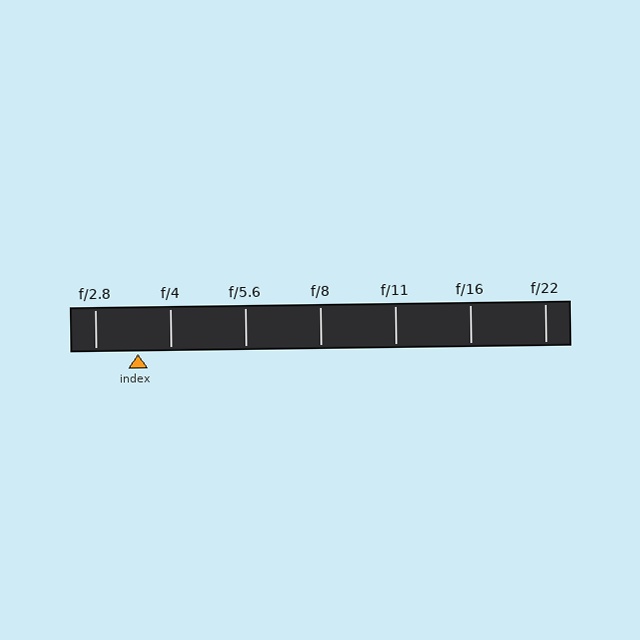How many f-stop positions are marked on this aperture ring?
There are 7 f-stop positions marked.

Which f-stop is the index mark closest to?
The index mark is closest to f/4.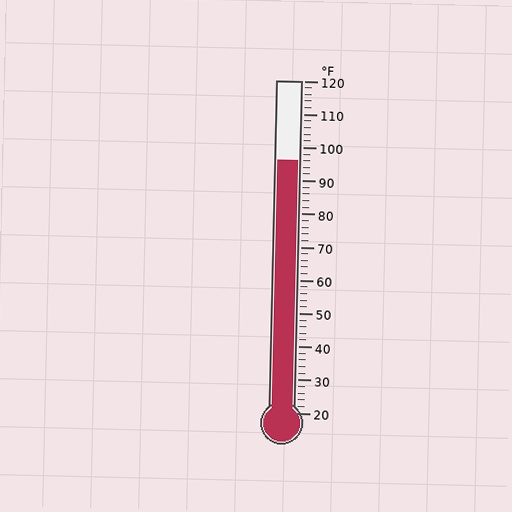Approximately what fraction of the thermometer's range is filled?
The thermometer is filled to approximately 75% of its range.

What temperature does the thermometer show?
The thermometer shows approximately 96°F.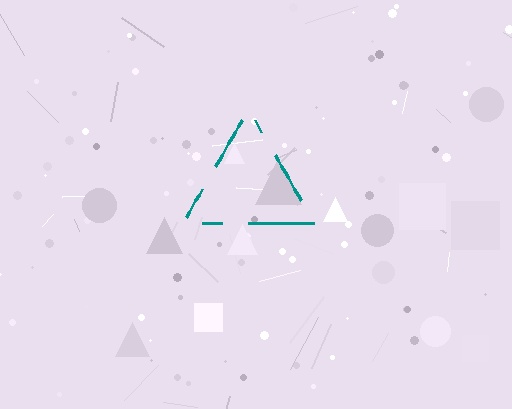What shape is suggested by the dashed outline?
The dashed outline suggests a triangle.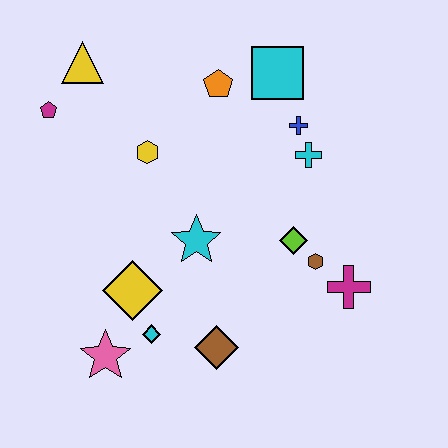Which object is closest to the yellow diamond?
The cyan diamond is closest to the yellow diamond.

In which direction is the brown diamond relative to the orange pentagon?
The brown diamond is below the orange pentagon.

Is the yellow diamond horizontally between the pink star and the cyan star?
Yes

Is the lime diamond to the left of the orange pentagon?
No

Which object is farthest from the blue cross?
The pink star is farthest from the blue cross.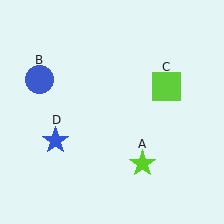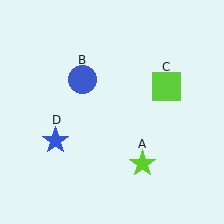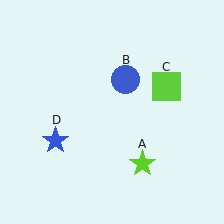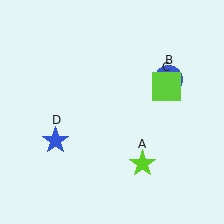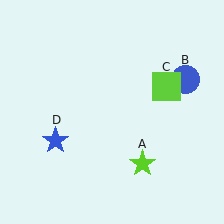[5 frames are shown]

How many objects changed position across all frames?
1 object changed position: blue circle (object B).